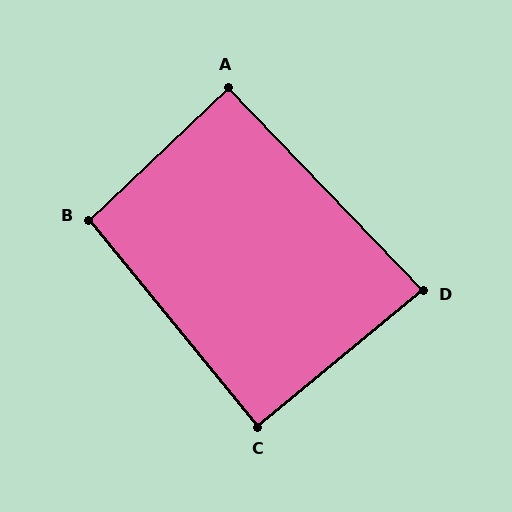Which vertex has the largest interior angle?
B, at approximately 94 degrees.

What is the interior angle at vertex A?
Approximately 90 degrees (approximately right).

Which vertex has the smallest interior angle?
D, at approximately 86 degrees.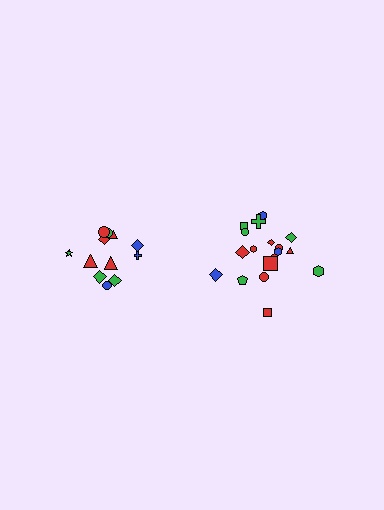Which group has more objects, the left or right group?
The right group.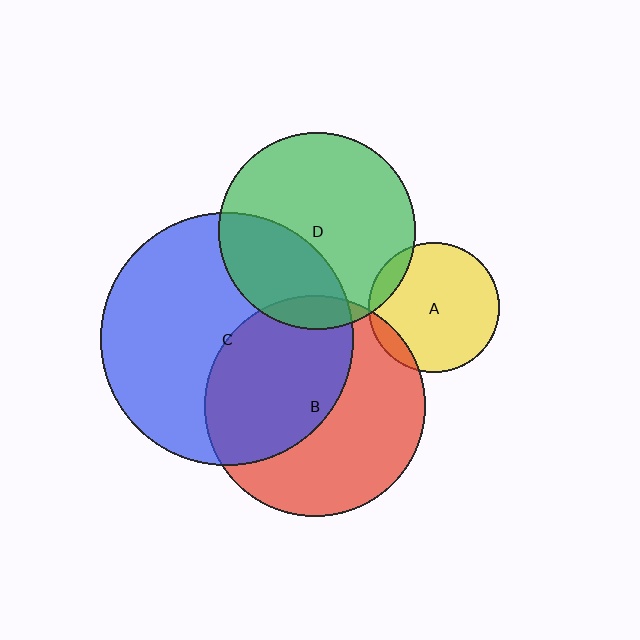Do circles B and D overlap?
Yes.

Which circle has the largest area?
Circle C (blue).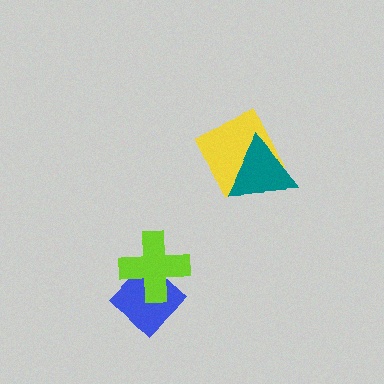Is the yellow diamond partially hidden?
Yes, it is partially covered by another shape.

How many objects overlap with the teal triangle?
1 object overlaps with the teal triangle.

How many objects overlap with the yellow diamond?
1 object overlaps with the yellow diamond.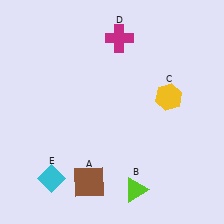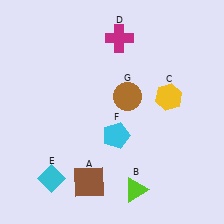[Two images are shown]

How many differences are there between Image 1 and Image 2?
There are 2 differences between the two images.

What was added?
A cyan pentagon (F), a brown circle (G) were added in Image 2.